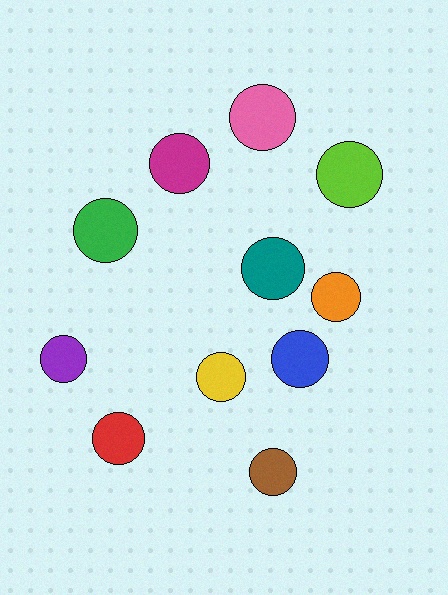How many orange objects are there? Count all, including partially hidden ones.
There is 1 orange object.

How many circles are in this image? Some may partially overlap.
There are 11 circles.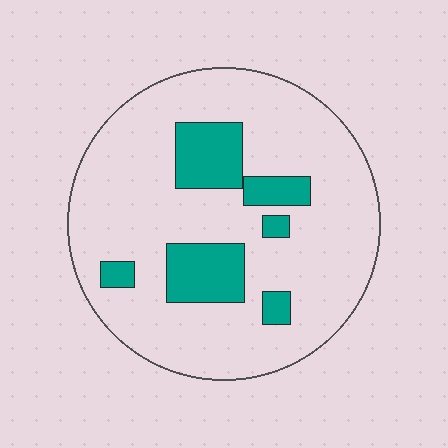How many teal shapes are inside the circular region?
6.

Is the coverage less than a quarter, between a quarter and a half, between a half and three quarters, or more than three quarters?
Less than a quarter.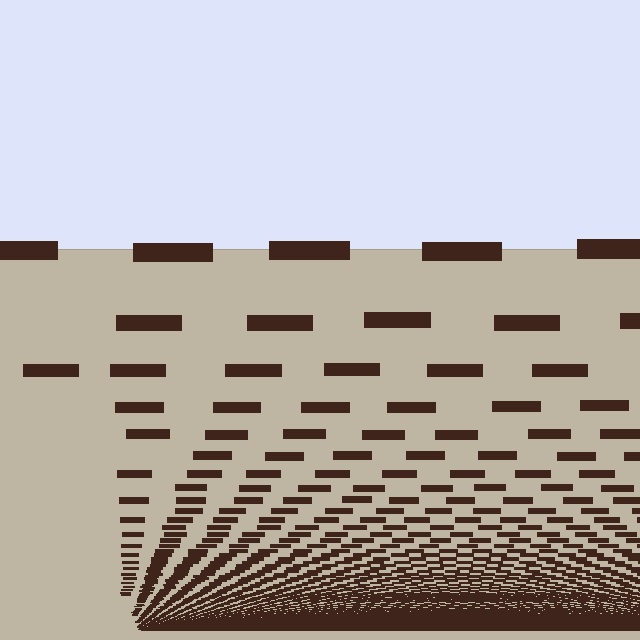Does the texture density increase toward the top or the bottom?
Density increases toward the bottom.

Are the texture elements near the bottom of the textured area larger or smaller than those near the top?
Smaller. The gradient is inverted — elements near the bottom are smaller and denser.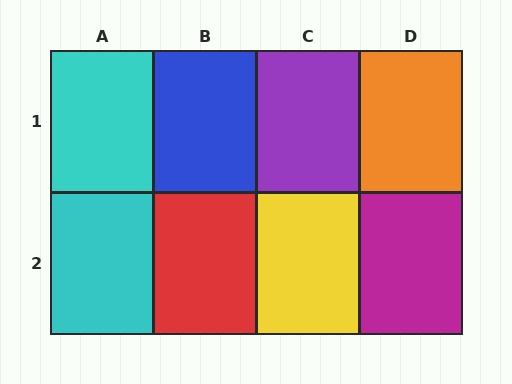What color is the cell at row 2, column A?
Cyan.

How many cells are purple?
1 cell is purple.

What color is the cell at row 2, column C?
Yellow.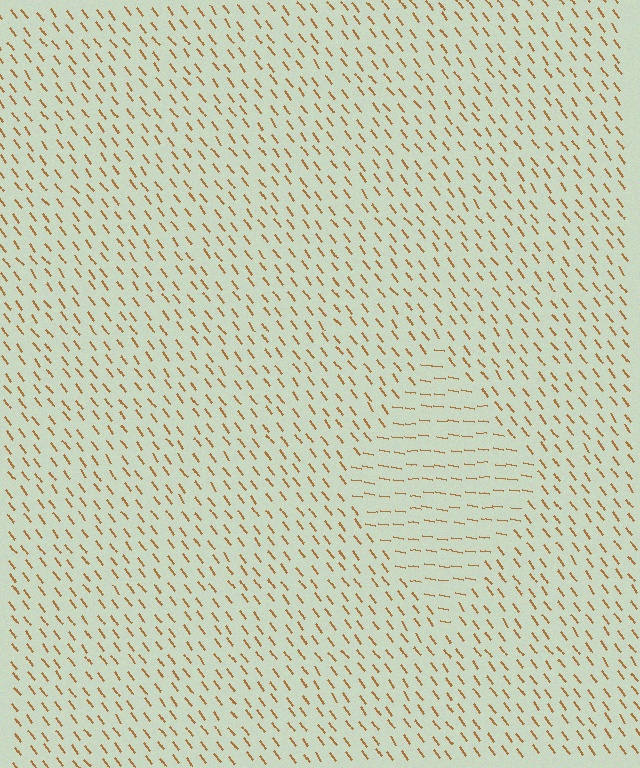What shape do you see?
I see a diamond.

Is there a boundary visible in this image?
Yes, there is a texture boundary formed by a change in line orientation.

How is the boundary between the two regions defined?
The boundary is defined purely by a change in line orientation (approximately 45 degrees difference). All lines are the same color and thickness.